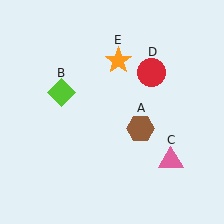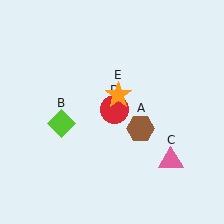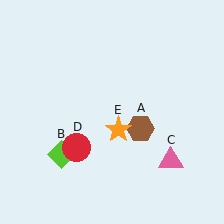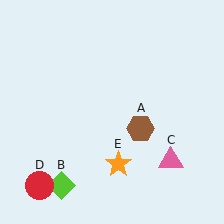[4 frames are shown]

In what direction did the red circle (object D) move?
The red circle (object D) moved down and to the left.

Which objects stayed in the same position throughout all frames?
Brown hexagon (object A) and pink triangle (object C) remained stationary.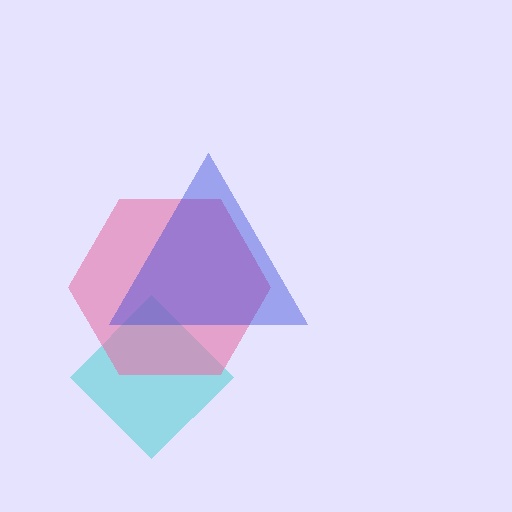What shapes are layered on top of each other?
The layered shapes are: a cyan diamond, a pink hexagon, a blue triangle.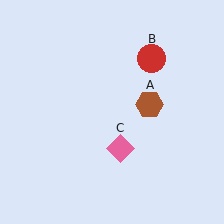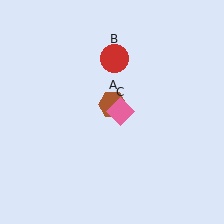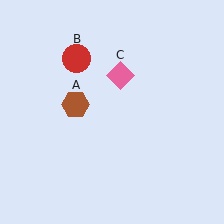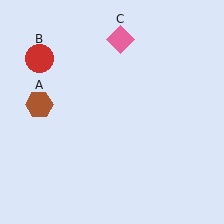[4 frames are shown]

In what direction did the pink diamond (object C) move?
The pink diamond (object C) moved up.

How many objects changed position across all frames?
3 objects changed position: brown hexagon (object A), red circle (object B), pink diamond (object C).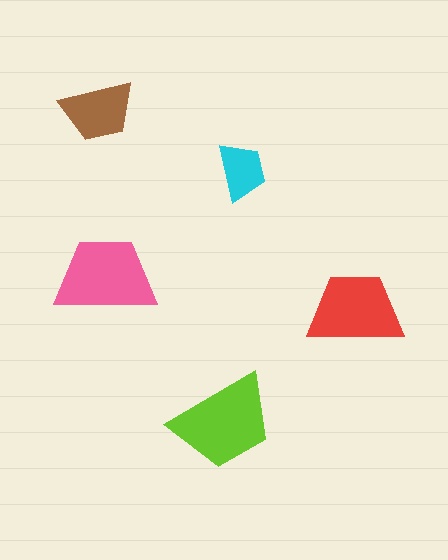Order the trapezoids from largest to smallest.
the lime one, the pink one, the red one, the brown one, the cyan one.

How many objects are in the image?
There are 5 objects in the image.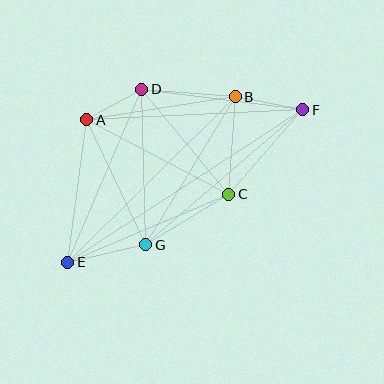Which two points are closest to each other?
Points A and D are closest to each other.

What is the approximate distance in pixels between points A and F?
The distance between A and F is approximately 216 pixels.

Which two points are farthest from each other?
Points E and F are farthest from each other.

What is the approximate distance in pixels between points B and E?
The distance between B and E is approximately 235 pixels.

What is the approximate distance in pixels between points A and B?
The distance between A and B is approximately 150 pixels.